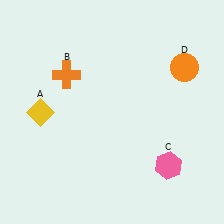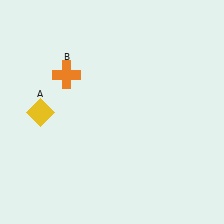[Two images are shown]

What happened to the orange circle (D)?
The orange circle (D) was removed in Image 2. It was in the top-right area of Image 1.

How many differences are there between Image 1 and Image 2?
There are 2 differences between the two images.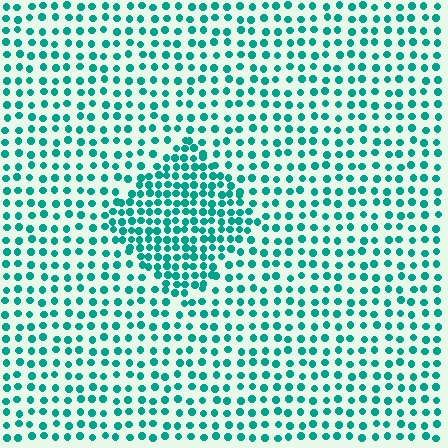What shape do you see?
I see a diamond.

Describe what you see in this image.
The image contains small teal elements arranged at two different densities. A diamond-shaped region is visible where the elements are more densely packed than the surrounding area.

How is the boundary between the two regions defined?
The boundary is defined by a change in element density (approximately 1.9x ratio). All elements are the same color, size, and shape.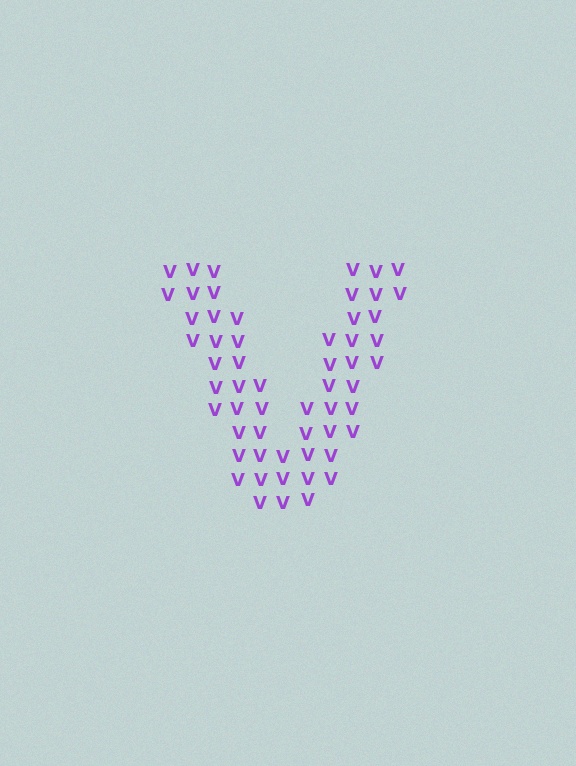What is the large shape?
The large shape is the letter V.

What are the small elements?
The small elements are letter V's.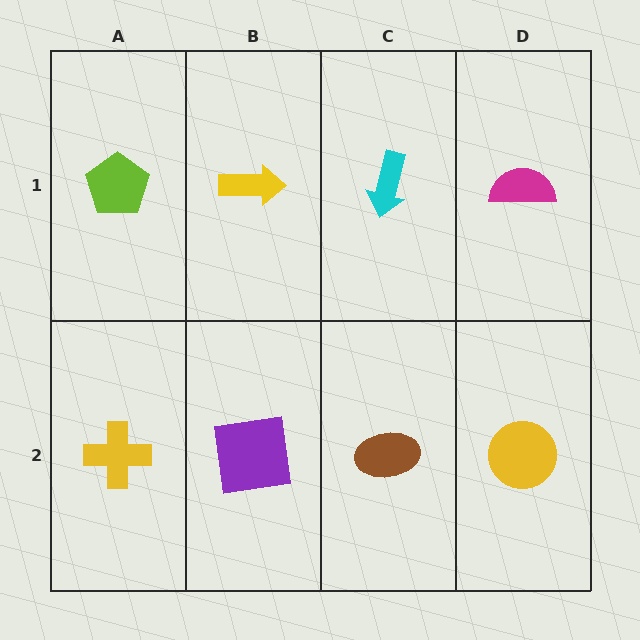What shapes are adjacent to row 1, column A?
A yellow cross (row 2, column A), a yellow arrow (row 1, column B).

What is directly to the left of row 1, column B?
A lime pentagon.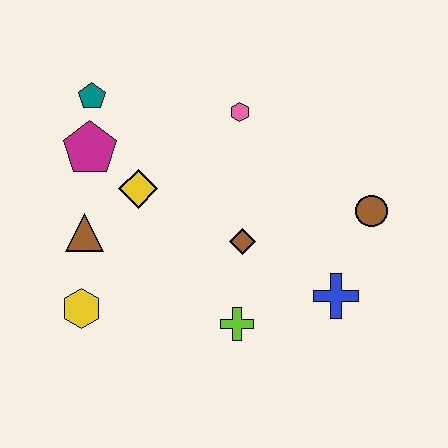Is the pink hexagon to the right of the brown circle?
No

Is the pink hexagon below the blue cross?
No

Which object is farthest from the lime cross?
The teal pentagon is farthest from the lime cross.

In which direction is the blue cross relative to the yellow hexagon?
The blue cross is to the right of the yellow hexagon.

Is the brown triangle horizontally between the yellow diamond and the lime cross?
No